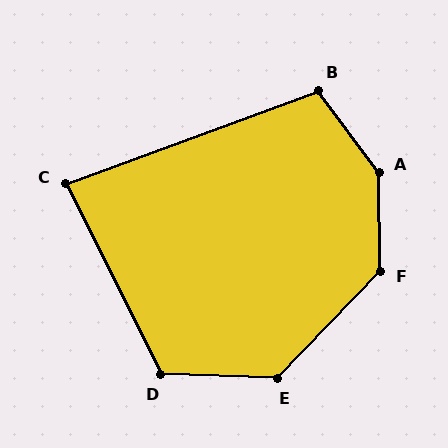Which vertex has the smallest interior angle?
C, at approximately 84 degrees.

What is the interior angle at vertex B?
Approximately 106 degrees (obtuse).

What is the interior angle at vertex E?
Approximately 132 degrees (obtuse).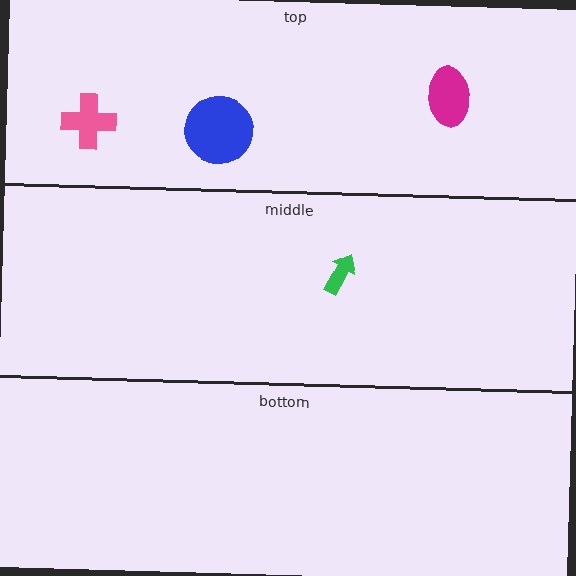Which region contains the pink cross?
The top region.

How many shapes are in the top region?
3.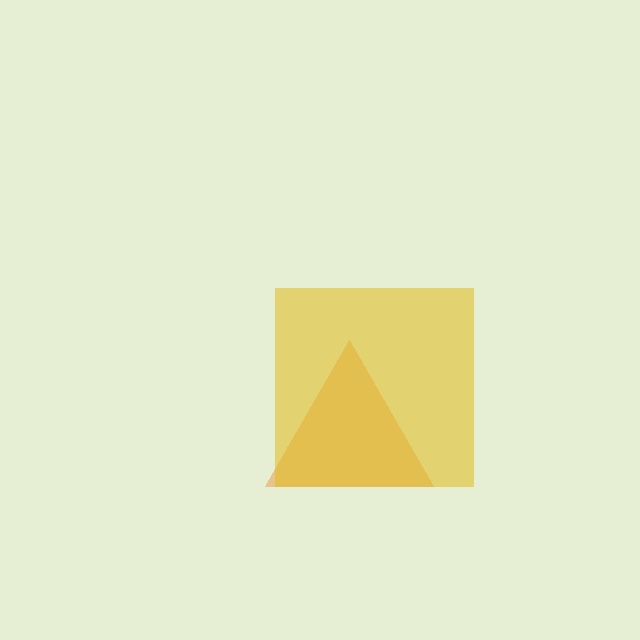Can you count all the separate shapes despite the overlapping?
Yes, there are 2 separate shapes.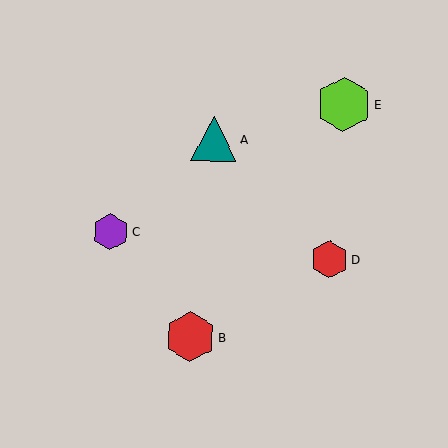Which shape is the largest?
The lime hexagon (labeled E) is the largest.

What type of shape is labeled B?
Shape B is a red hexagon.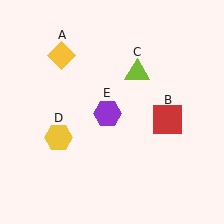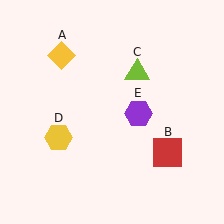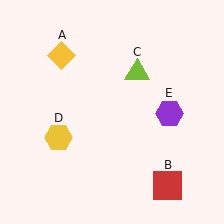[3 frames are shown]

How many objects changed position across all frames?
2 objects changed position: red square (object B), purple hexagon (object E).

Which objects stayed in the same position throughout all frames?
Yellow diamond (object A) and lime triangle (object C) and yellow hexagon (object D) remained stationary.